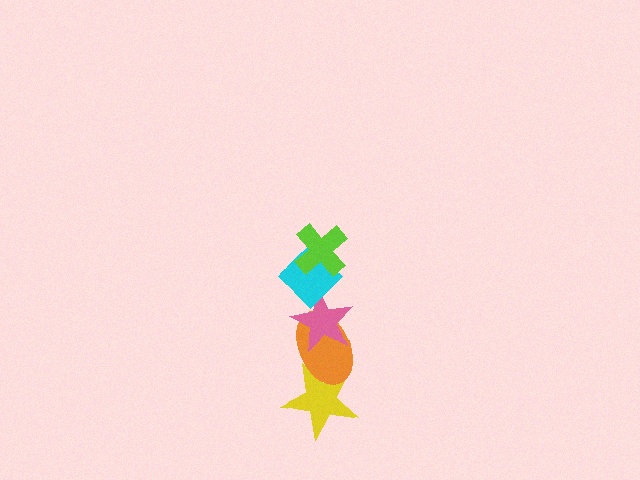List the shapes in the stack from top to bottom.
From top to bottom: the lime cross, the cyan diamond, the pink star, the orange ellipse, the yellow star.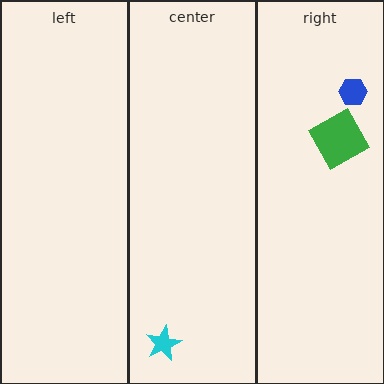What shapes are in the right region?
The blue hexagon, the green square.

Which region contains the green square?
The right region.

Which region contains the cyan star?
The center region.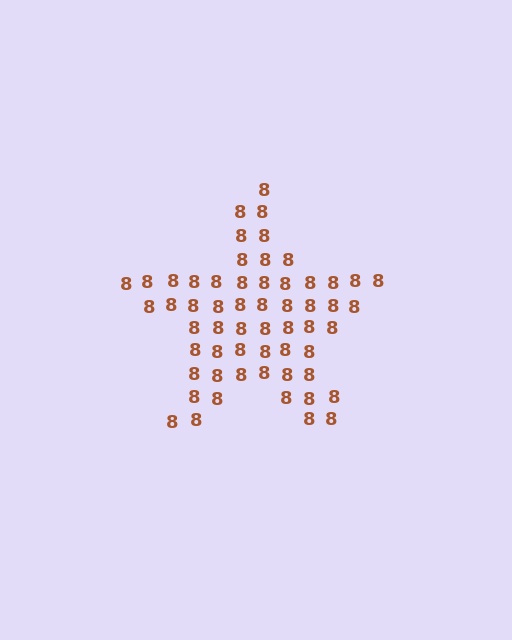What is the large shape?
The large shape is a star.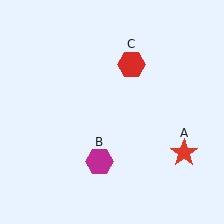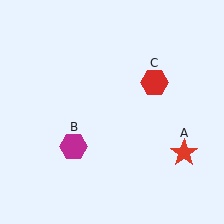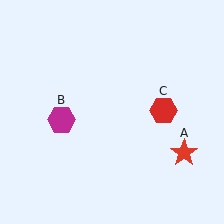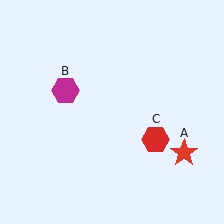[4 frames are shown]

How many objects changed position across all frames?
2 objects changed position: magenta hexagon (object B), red hexagon (object C).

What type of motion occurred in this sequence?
The magenta hexagon (object B), red hexagon (object C) rotated clockwise around the center of the scene.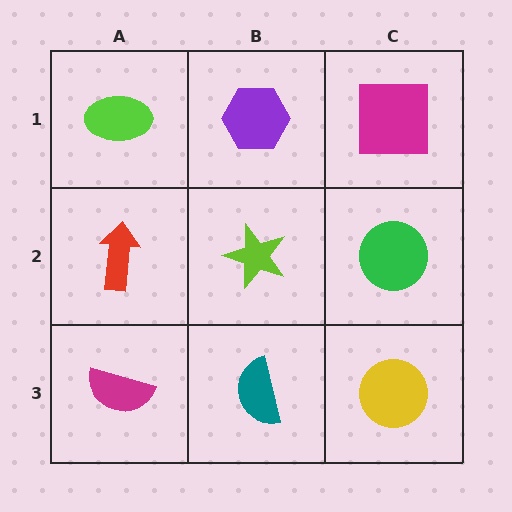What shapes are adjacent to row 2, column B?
A purple hexagon (row 1, column B), a teal semicircle (row 3, column B), a red arrow (row 2, column A), a green circle (row 2, column C).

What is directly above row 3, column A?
A red arrow.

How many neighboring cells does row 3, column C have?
2.